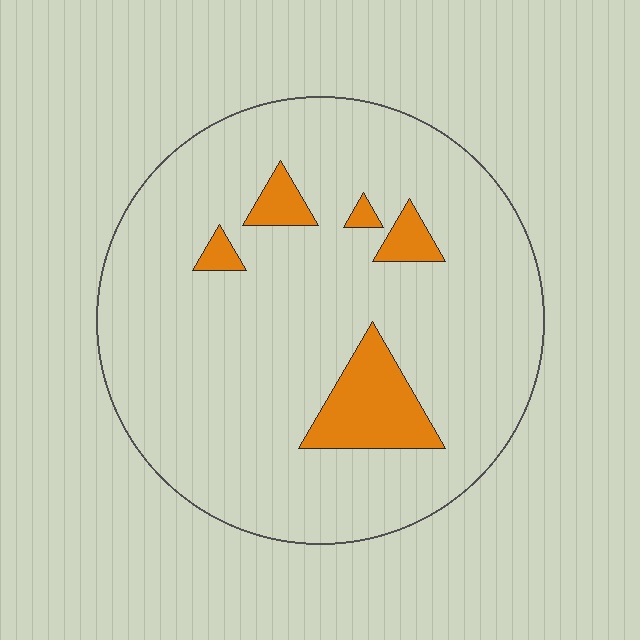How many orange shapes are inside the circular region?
5.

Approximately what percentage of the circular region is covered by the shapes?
Approximately 10%.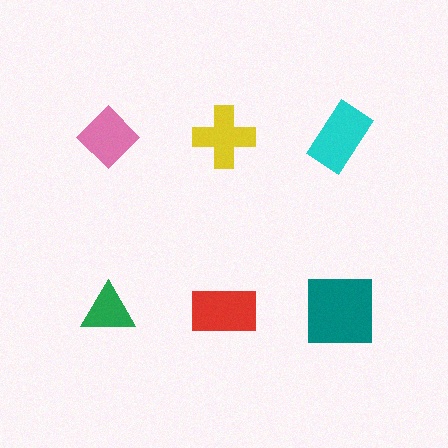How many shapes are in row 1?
3 shapes.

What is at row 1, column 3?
A cyan rectangle.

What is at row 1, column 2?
A yellow cross.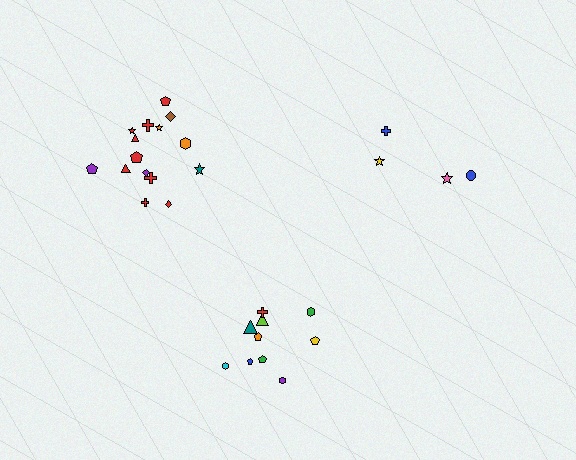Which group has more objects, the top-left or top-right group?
The top-left group.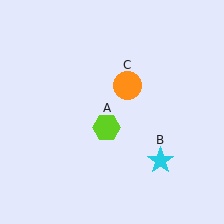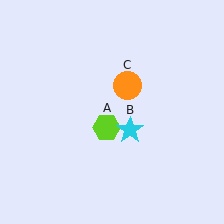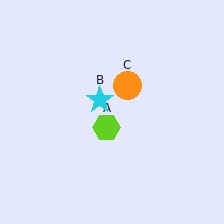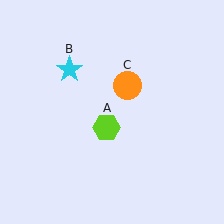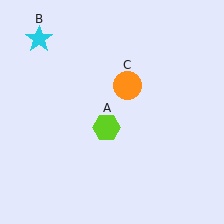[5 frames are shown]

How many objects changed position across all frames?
1 object changed position: cyan star (object B).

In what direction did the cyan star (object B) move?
The cyan star (object B) moved up and to the left.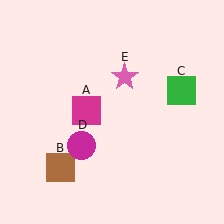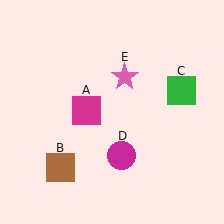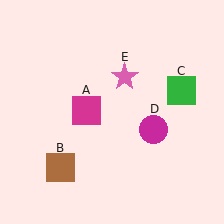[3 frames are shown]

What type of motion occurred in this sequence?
The magenta circle (object D) rotated counterclockwise around the center of the scene.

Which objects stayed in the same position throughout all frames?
Magenta square (object A) and brown square (object B) and green square (object C) and pink star (object E) remained stationary.